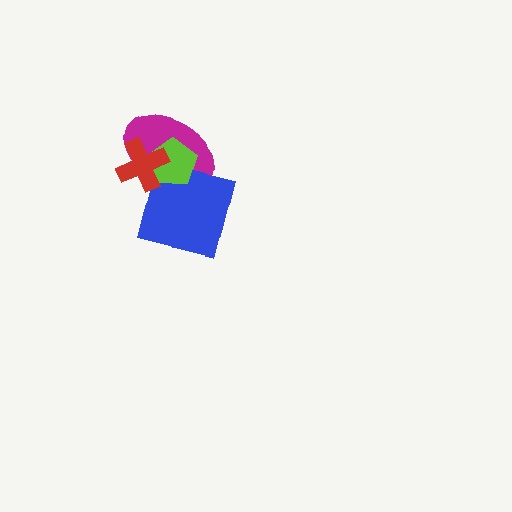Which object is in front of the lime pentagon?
The red cross is in front of the lime pentagon.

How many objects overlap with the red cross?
2 objects overlap with the red cross.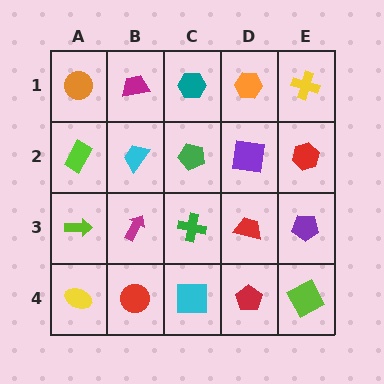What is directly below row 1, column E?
A red hexagon.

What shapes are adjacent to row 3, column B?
A cyan trapezoid (row 2, column B), a red circle (row 4, column B), a lime arrow (row 3, column A), a green cross (row 3, column C).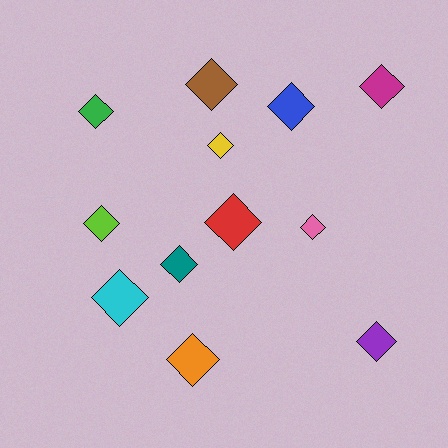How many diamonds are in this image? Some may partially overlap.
There are 12 diamonds.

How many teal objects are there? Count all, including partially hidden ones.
There is 1 teal object.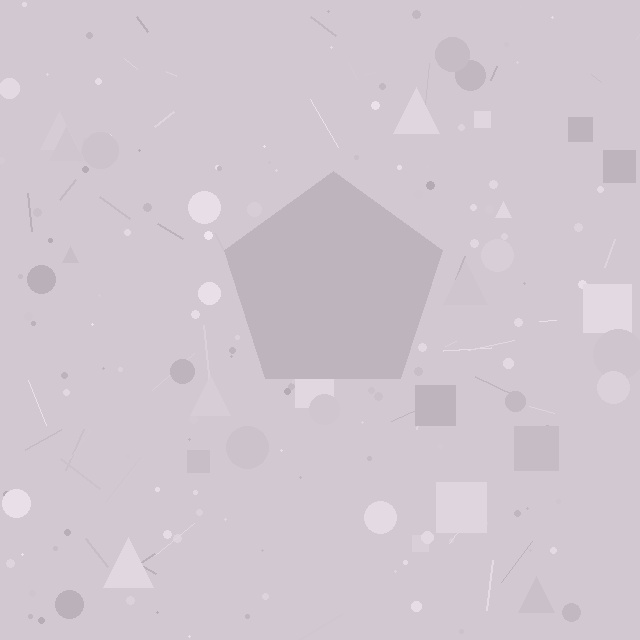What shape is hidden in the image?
A pentagon is hidden in the image.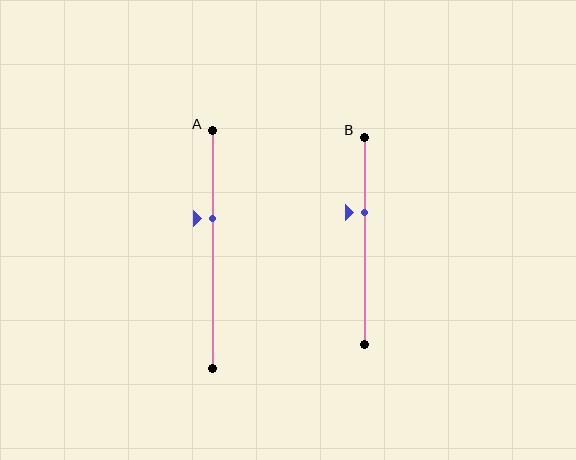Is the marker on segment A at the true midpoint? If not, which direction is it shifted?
No, the marker on segment A is shifted upward by about 13% of the segment length.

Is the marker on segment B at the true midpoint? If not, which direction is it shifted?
No, the marker on segment B is shifted upward by about 14% of the segment length.